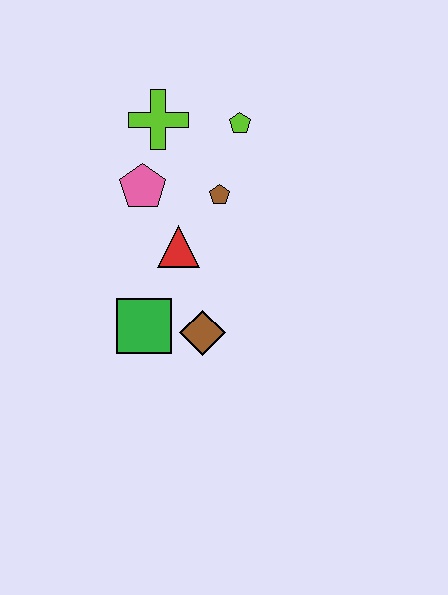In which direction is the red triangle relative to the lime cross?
The red triangle is below the lime cross.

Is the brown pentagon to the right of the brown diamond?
Yes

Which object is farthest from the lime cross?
The brown diamond is farthest from the lime cross.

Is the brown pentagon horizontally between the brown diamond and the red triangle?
No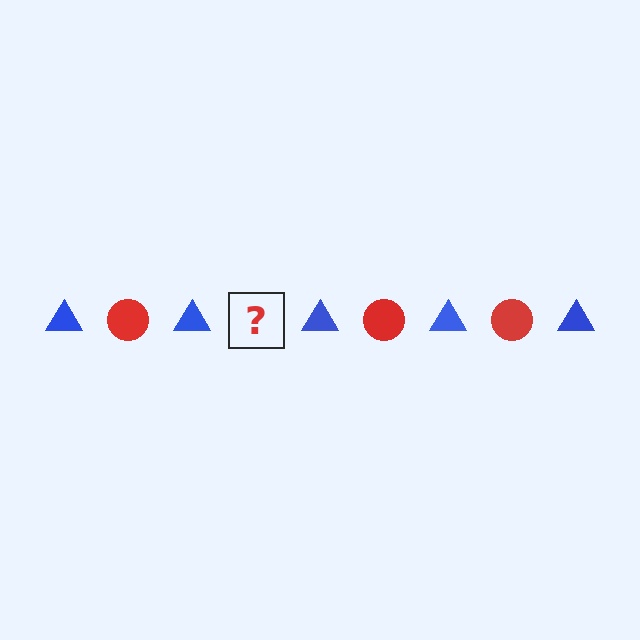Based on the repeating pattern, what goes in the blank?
The blank should be a red circle.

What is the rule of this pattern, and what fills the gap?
The rule is that the pattern alternates between blue triangle and red circle. The gap should be filled with a red circle.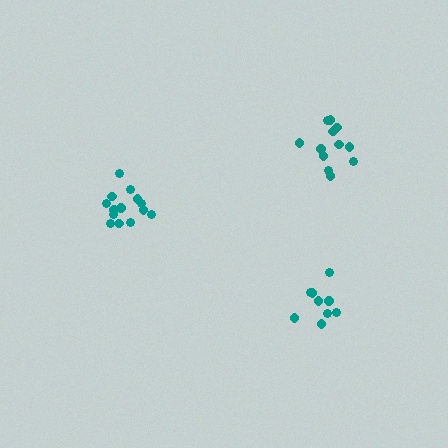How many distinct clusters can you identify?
There are 3 distinct clusters.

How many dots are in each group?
Group 1: 12 dots, Group 2: 14 dots, Group 3: 9 dots (35 total).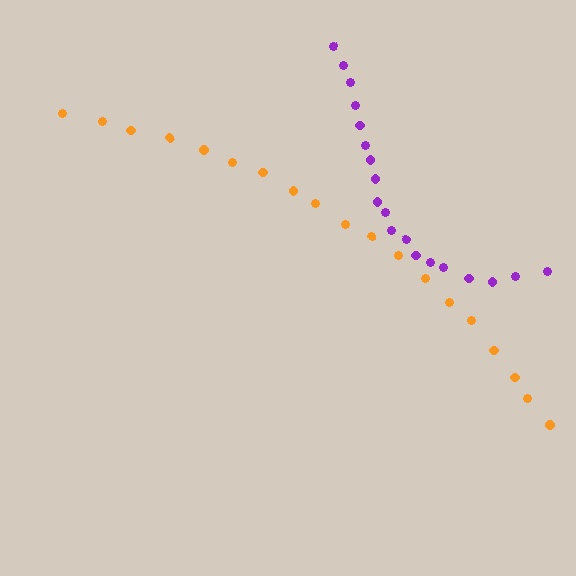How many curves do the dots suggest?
There are 2 distinct paths.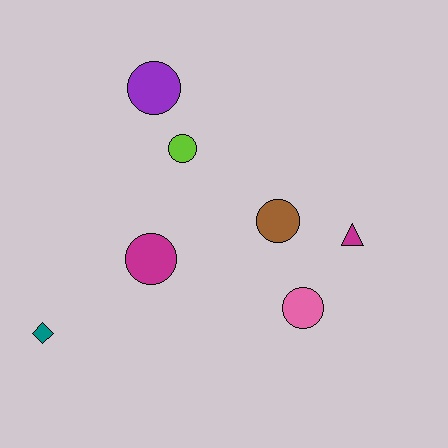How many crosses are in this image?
There are no crosses.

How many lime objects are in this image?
There is 1 lime object.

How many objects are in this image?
There are 7 objects.